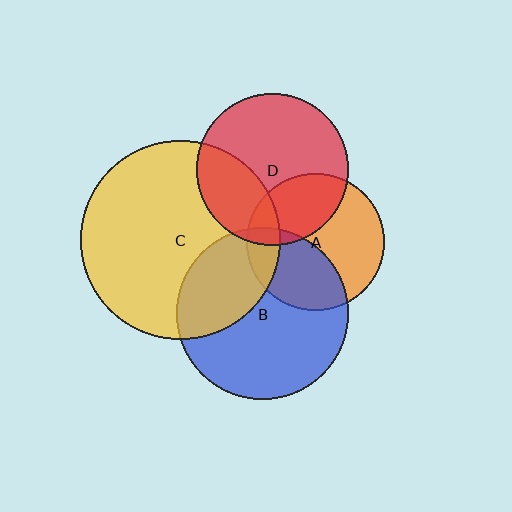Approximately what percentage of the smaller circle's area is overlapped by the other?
Approximately 35%.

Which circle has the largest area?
Circle C (yellow).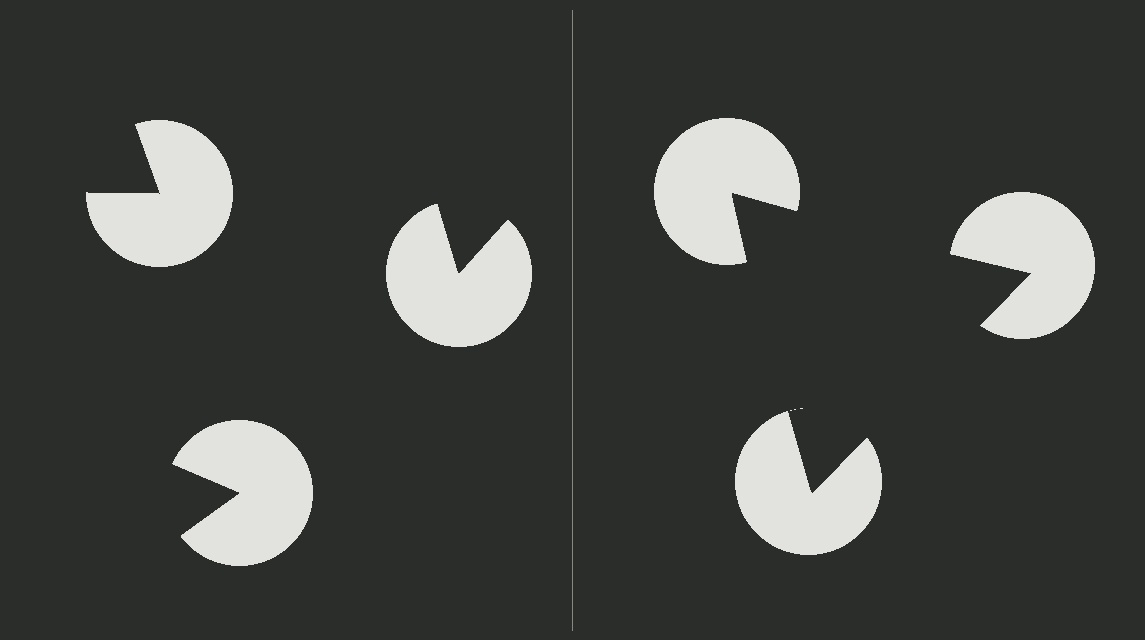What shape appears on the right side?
An illusory triangle.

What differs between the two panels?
The pac-man discs are positioned identically on both sides; only the wedge orientations differ. On the right they align to a triangle; on the left they are misaligned.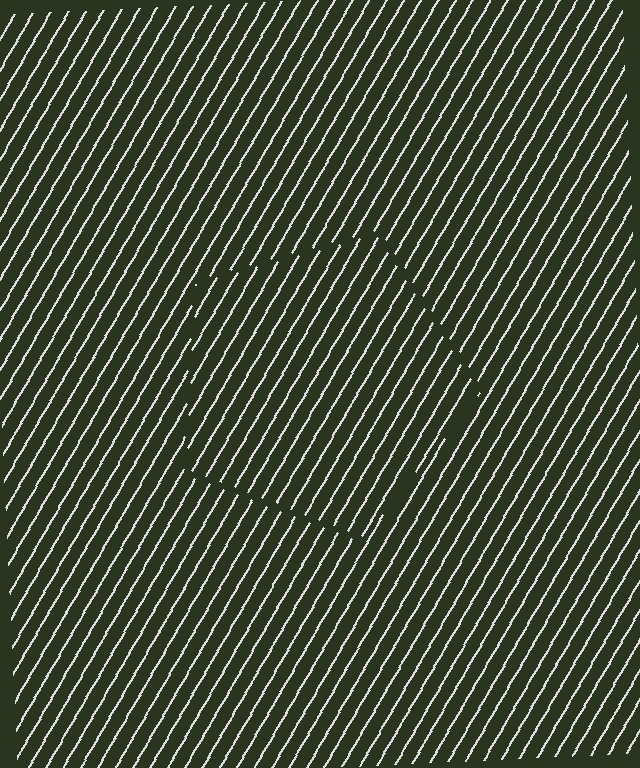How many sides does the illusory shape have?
5 sides — the line-ends trace a pentagon.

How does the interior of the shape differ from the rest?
The interior of the shape contains the same grating, shifted by half a period — the contour is defined by the phase discontinuity where line-ends from the inner and outer gratings abut.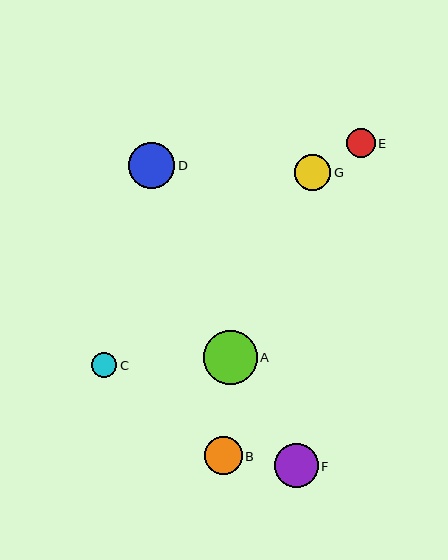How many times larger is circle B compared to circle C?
Circle B is approximately 1.5 times the size of circle C.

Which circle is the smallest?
Circle C is the smallest with a size of approximately 26 pixels.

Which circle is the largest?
Circle A is the largest with a size of approximately 54 pixels.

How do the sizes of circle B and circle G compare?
Circle B and circle G are approximately the same size.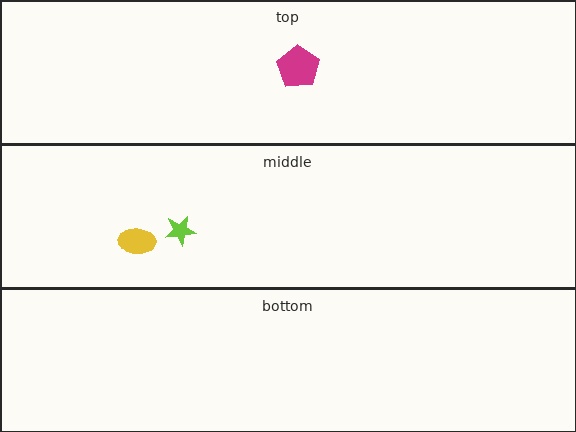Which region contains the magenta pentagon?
The top region.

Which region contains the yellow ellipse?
The middle region.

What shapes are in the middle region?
The yellow ellipse, the lime star.